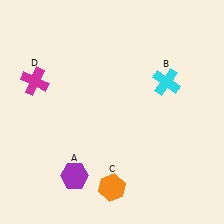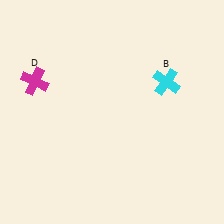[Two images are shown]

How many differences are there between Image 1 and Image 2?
There are 2 differences between the two images.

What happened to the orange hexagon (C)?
The orange hexagon (C) was removed in Image 2. It was in the bottom-right area of Image 1.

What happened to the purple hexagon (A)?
The purple hexagon (A) was removed in Image 2. It was in the bottom-left area of Image 1.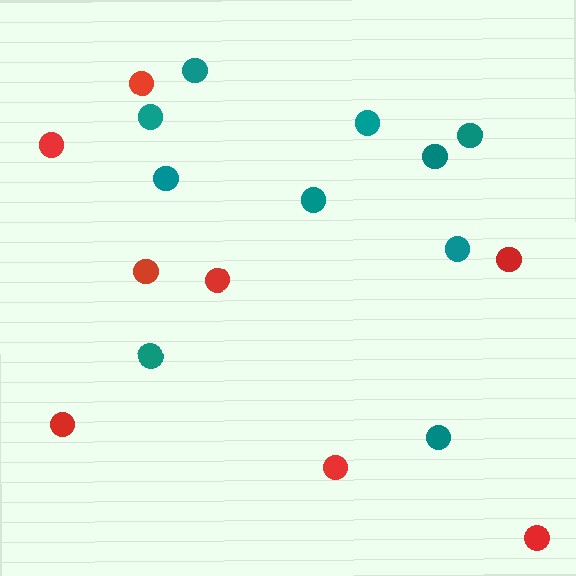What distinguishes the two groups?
There are 2 groups: one group of teal circles (10) and one group of red circles (8).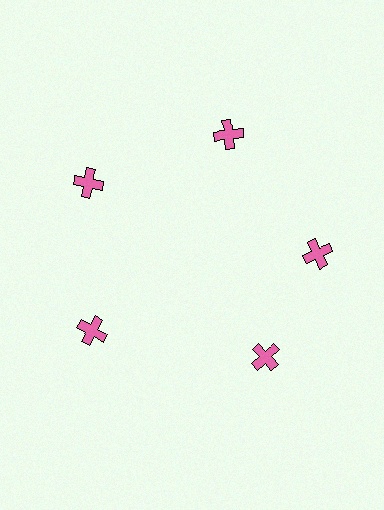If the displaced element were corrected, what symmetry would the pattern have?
It would have 5-fold rotational symmetry — the pattern would map onto itself every 72 degrees.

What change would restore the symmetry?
The symmetry would be restored by rotating it back into even spacing with its neighbors so that all 5 crosses sit at equal angles and equal distance from the center.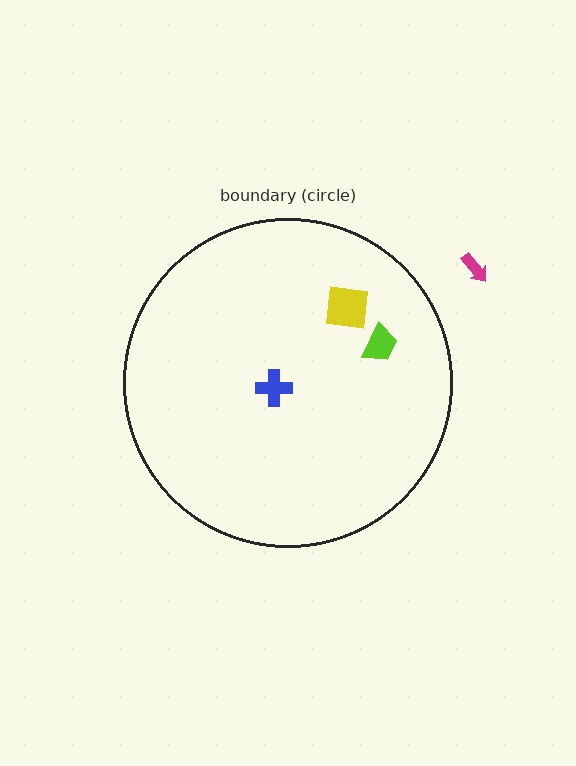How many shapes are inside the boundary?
3 inside, 1 outside.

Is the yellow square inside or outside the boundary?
Inside.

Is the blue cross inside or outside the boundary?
Inside.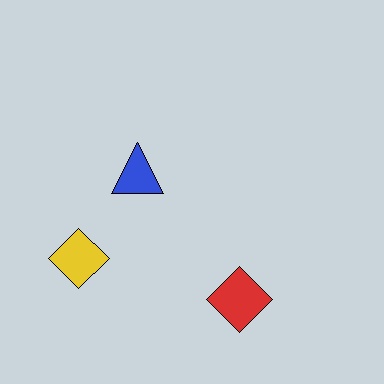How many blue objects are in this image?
There is 1 blue object.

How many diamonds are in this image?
There are 2 diamonds.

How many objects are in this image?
There are 3 objects.